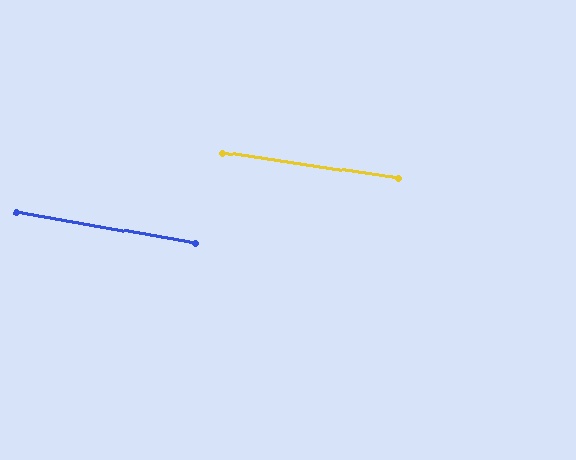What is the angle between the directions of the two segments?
Approximately 1 degree.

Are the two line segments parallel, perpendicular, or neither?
Parallel — their directions differ by only 1.4°.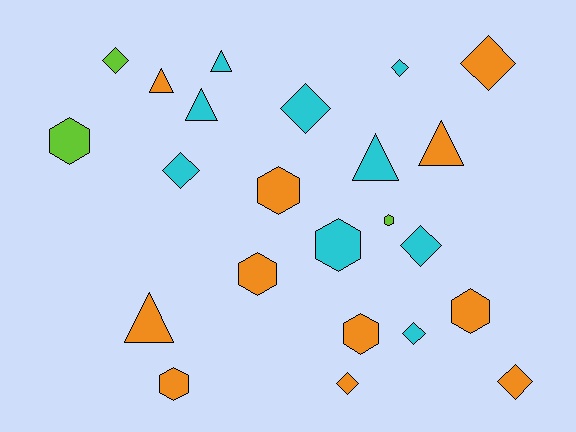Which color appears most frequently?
Orange, with 11 objects.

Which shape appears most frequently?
Diamond, with 9 objects.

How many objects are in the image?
There are 23 objects.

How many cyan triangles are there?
There are 3 cyan triangles.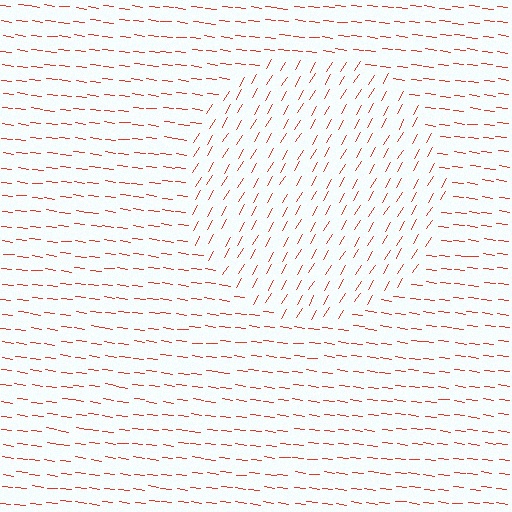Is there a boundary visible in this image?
Yes, there is a texture boundary formed by a change in line orientation.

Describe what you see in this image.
The image is filled with small red line segments. A circle region in the image has lines oriented differently from the surrounding lines, creating a visible texture boundary.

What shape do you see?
I see a circle.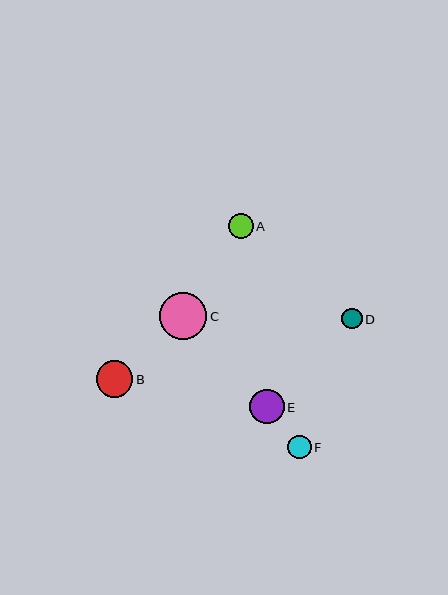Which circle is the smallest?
Circle D is the smallest with a size of approximately 21 pixels.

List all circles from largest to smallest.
From largest to smallest: C, B, E, A, F, D.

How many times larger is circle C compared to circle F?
Circle C is approximately 2.0 times the size of circle F.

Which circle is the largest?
Circle C is the largest with a size of approximately 47 pixels.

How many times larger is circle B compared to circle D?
Circle B is approximately 1.8 times the size of circle D.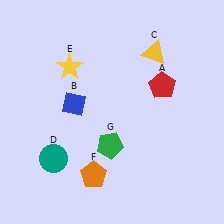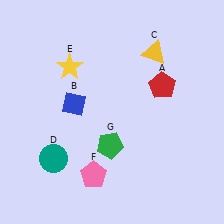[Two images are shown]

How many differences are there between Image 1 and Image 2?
There is 1 difference between the two images.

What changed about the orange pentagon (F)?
In Image 1, F is orange. In Image 2, it changed to pink.